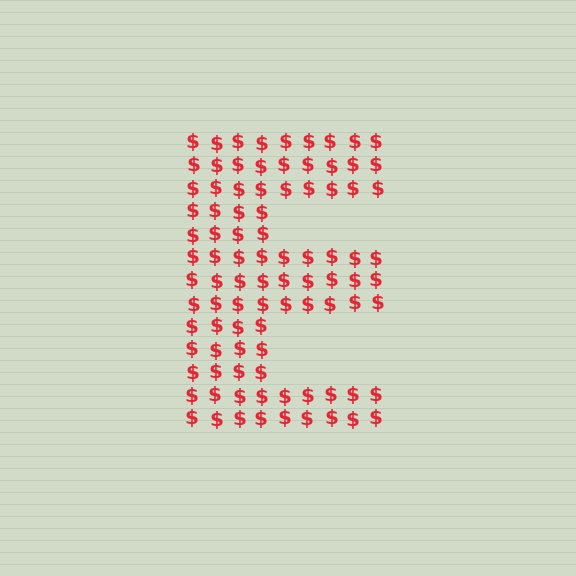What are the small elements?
The small elements are dollar signs.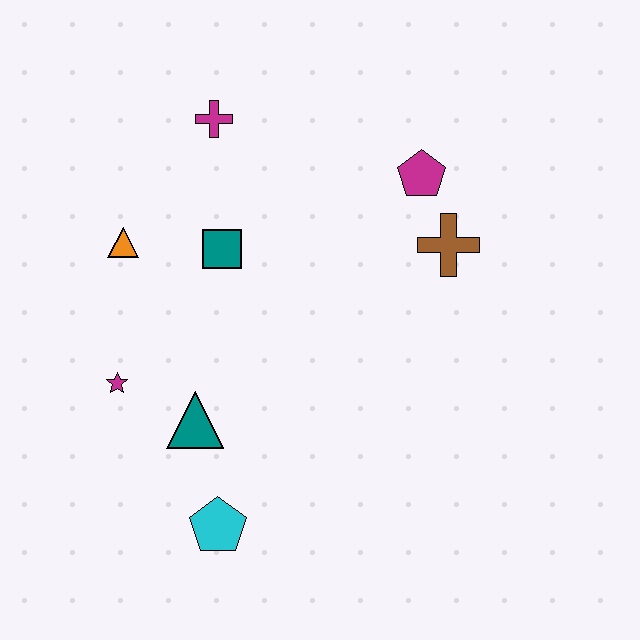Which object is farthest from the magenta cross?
The cyan pentagon is farthest from the magenta cross.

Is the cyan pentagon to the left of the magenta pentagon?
Yes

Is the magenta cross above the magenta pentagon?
Yes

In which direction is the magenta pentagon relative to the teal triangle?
The magenta pentagon is above the teal triangle.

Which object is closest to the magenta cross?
The teal square is closest to the magenta cross.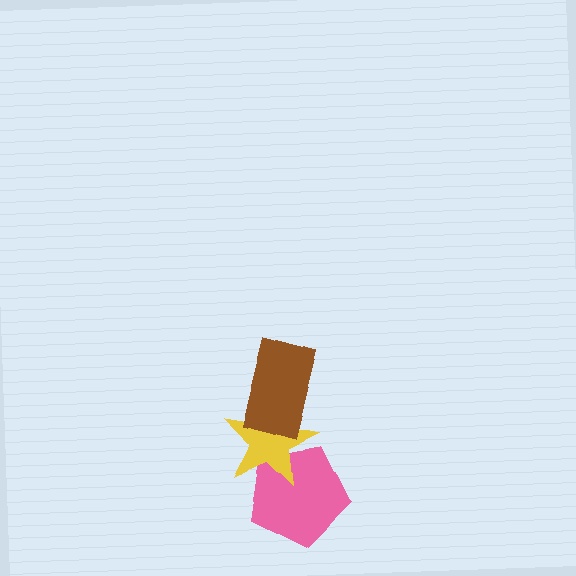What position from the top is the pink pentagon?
The pink pentagon is 3rd from the top.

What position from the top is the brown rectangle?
The brown rectangle is 1st from the top.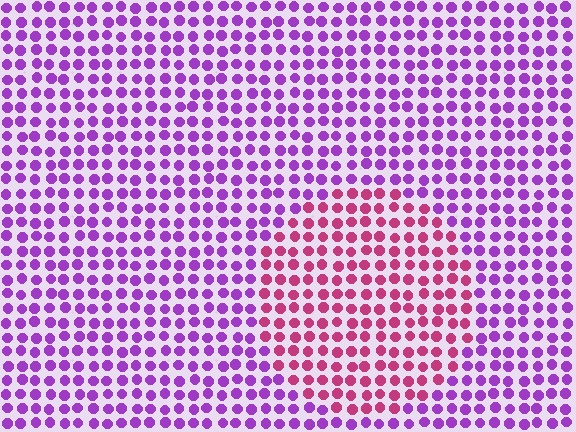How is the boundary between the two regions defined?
The boundary is defined purely by a slight shift in hue (about 46 degrees). Spacing, size, and orientation are identical on both sides.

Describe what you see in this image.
The image is filled with small purple elements in a uniform arrangement. A circle-shaped region is visible where the elements are tinted to a slightly different hue, forming a subtle color boundary.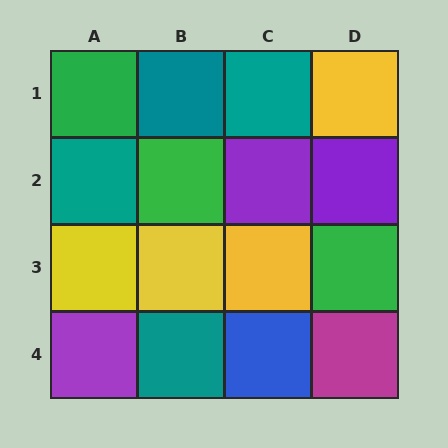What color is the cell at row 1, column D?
Yellow.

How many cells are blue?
1 cell is blue.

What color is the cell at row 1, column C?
Teal.